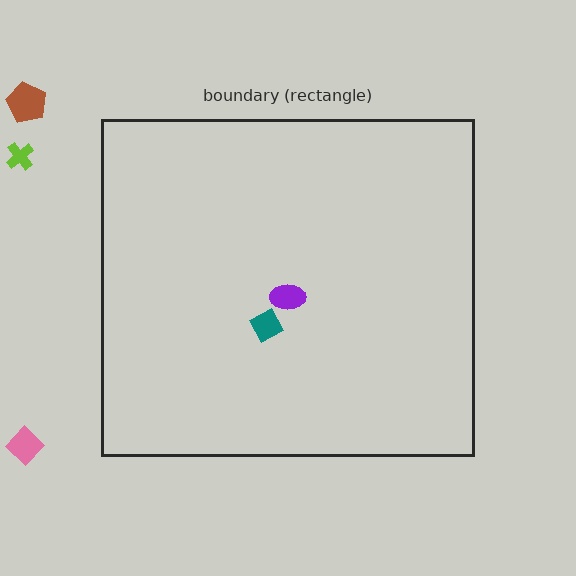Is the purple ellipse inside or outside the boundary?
Inside.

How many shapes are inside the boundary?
2 inside, 3 outside.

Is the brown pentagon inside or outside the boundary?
Outside.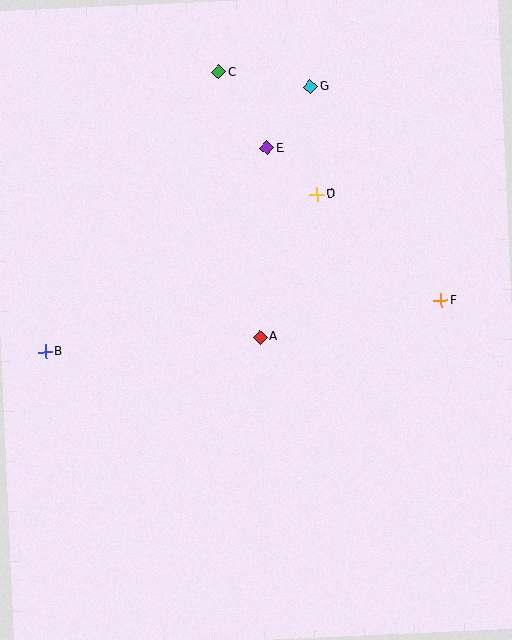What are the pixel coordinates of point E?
Point E is at (267, 148).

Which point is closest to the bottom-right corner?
Point F is closest to the bottom-right corner.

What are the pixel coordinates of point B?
Point B is at (46, 352).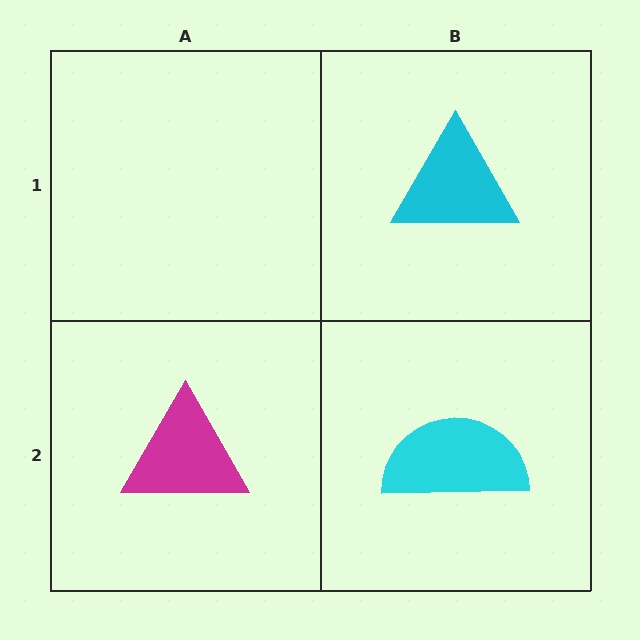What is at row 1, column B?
A cyan triangle.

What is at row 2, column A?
A magenta triangle.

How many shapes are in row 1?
1 shape.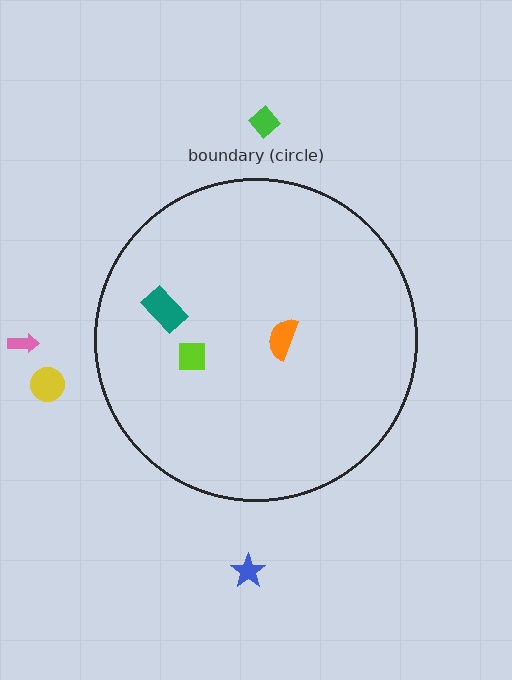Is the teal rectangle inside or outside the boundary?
Inside.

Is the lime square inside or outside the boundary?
Inside.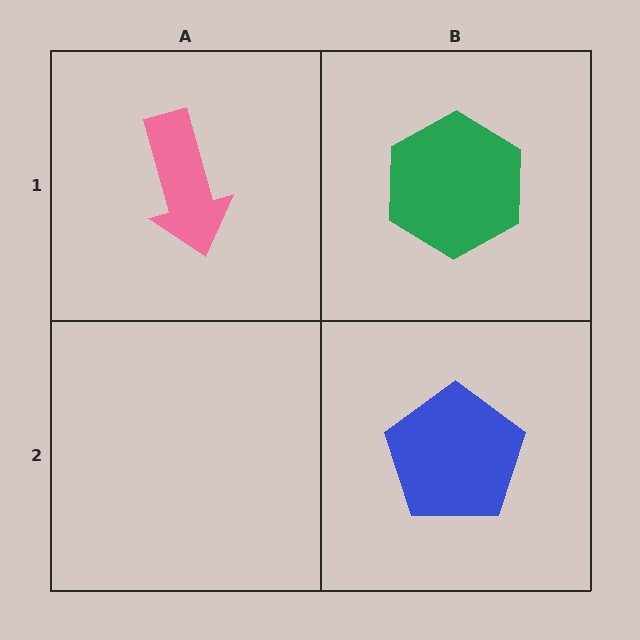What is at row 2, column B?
A blue pentagon.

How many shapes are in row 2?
1 shape.